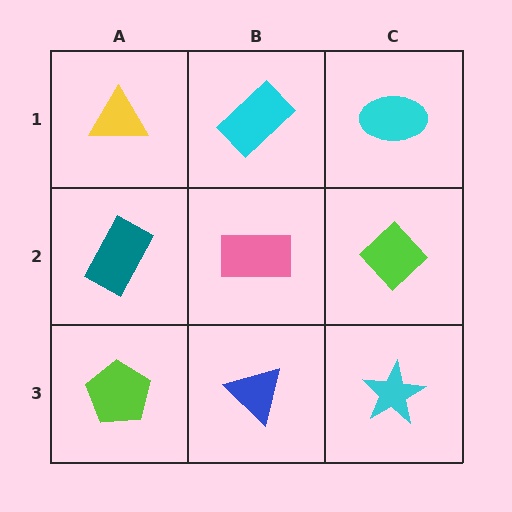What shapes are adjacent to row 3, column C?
A lime diamond (row 2, column C), a blue triangle (row 3, column B).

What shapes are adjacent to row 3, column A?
A teal rectangle (row 2, column A), a blue triangle (row 3, column B).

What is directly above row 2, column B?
A cyan rectangle.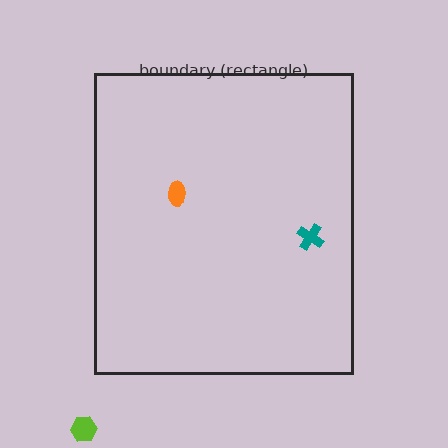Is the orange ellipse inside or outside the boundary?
Inside.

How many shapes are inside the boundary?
2 inside, 1 outside.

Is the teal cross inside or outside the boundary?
Inside.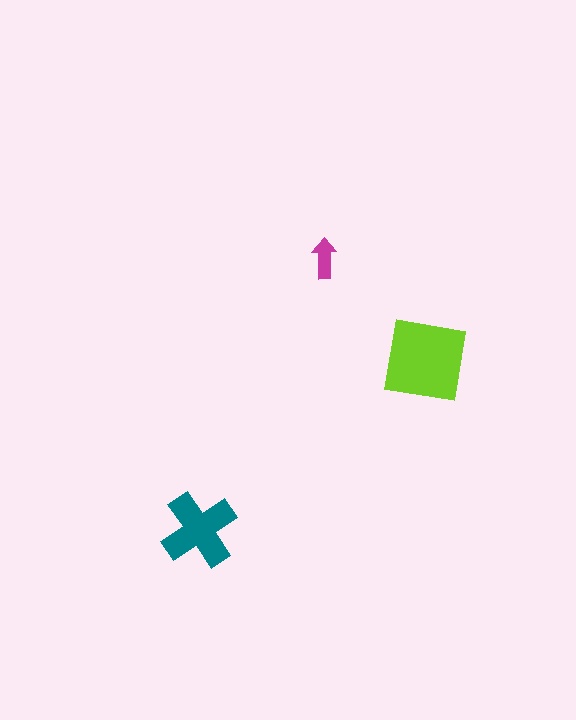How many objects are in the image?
There are 3 objects in the image.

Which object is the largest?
The lime square.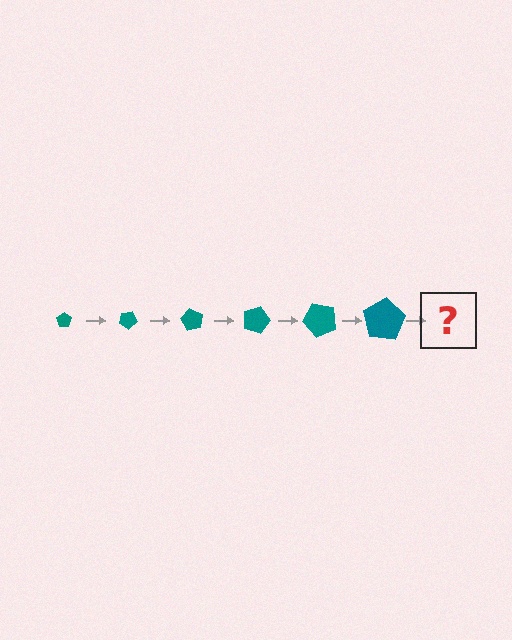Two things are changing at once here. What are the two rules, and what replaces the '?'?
The two rules are that the pentagon grows larger each step and it rotates 30 degrees each step. The '?' should be a pentagon, larger than the previous one and rotated 180 degrees from the start.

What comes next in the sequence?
The next element should be a pentagon, larger than the previous one and rotated 180 degrees from the start.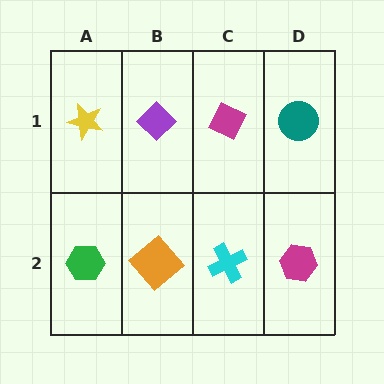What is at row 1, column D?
A teal circle.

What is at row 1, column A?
A yellow star.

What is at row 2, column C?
A cyan cross.